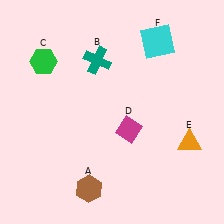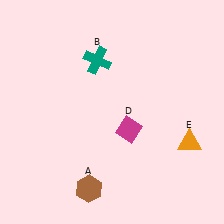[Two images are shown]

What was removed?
The green hexagon (C), the cyan square (F) were removed in Image 2.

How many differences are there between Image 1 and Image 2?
There are 2 differences between the two images.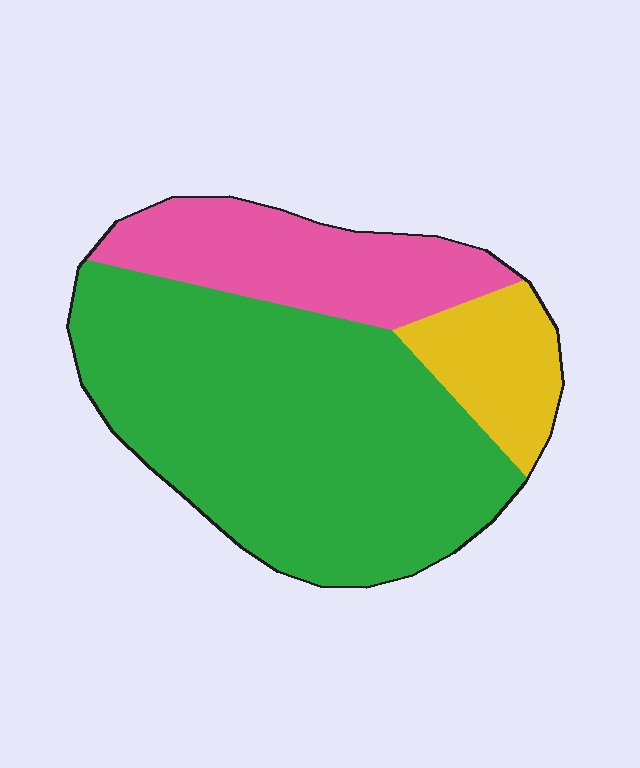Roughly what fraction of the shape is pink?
Pink takes up between a sixth and a third of the shape.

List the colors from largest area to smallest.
From largest to smallest: green, pink, yellow.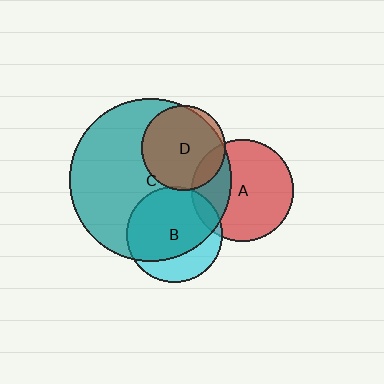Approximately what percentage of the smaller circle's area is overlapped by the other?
Approximately 10%.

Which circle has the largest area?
Circle C (teal).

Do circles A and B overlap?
Yes.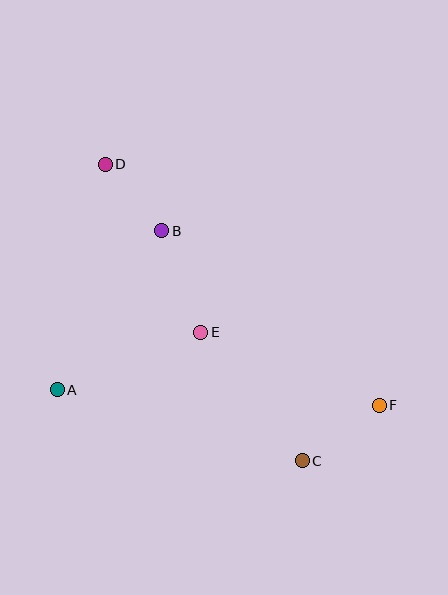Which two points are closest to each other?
Points B and D are closest to each other.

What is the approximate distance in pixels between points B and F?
The distance between B and F is approximately 279 pixels.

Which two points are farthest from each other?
Points D and F are farthest from each other.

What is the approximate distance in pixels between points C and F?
The distance between C and F is approximately 95 pixels.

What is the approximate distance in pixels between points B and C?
The distance between B and C is approximately 270 pixels.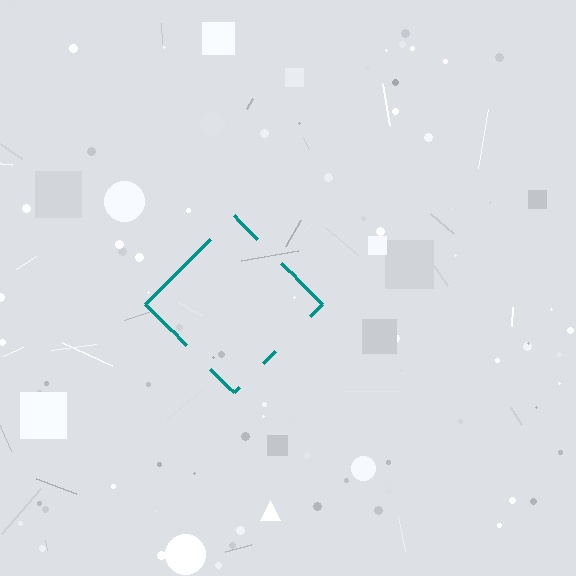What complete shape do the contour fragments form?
The contour fragments form a diamond.